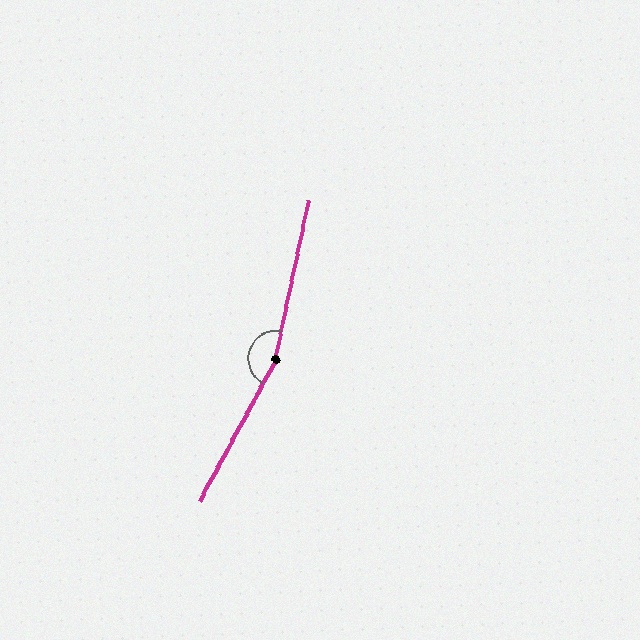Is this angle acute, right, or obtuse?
It is obtuse.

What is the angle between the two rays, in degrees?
Approximately 163 degrees.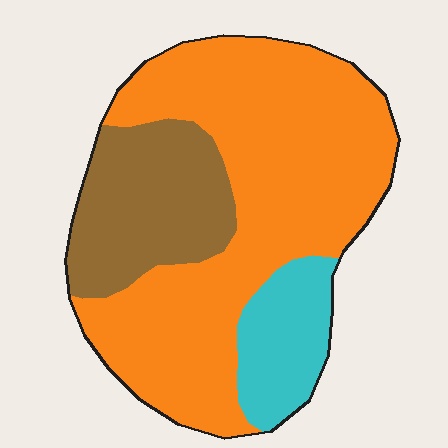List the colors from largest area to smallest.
From largest to smallest: orange, brown, cyan.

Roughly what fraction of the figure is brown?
Brown covers around 25% of the figure.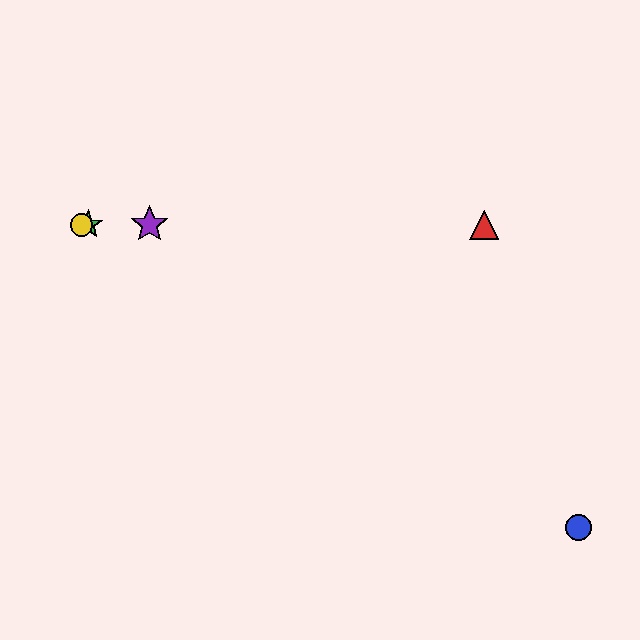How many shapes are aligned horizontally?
4 shapes (the red triangle, the green star, the yellow circle, the purple star) are aligned horizontally.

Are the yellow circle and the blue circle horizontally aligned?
No, the yellow circle is at y≈225 and the blue circle is at y≈528.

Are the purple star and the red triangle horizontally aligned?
Yes, both are at y≈225.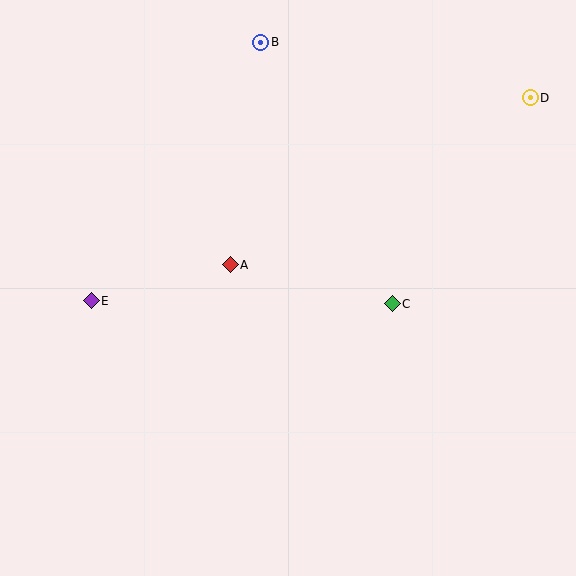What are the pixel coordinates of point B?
Point B is at (261, 42).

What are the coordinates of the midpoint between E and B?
The midpoint between E and B is at (176, 172).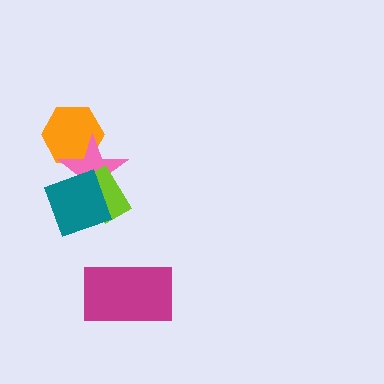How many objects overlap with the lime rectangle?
2 objects overlap with the lime rectangle.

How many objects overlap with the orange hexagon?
1 object overlaps with the orange hexagon.